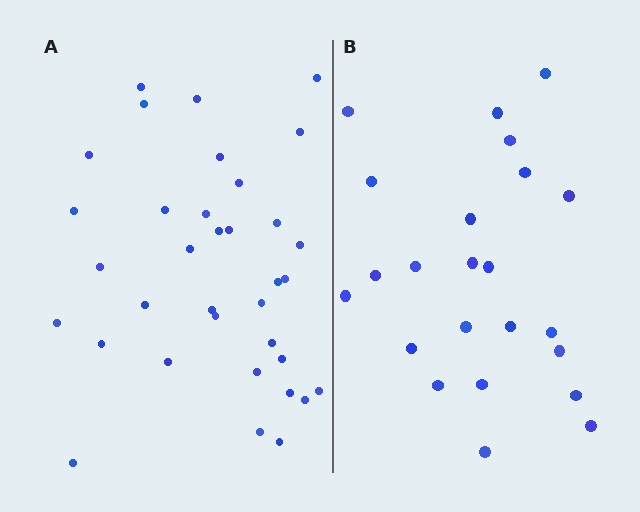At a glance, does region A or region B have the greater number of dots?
Region A (the left region) has more dots.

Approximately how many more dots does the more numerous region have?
Region A has roughly 12 or so more dots than region B.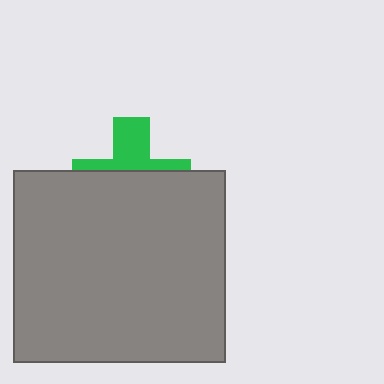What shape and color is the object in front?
The object in front is a gray rectangle.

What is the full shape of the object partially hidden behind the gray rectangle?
The partially hidden object is a green cross.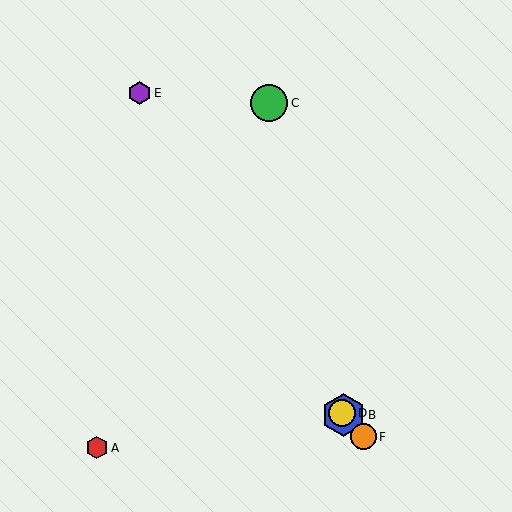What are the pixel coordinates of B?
Object B is at (344, 415).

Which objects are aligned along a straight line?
Objects B, D, F are aligned along a straight line.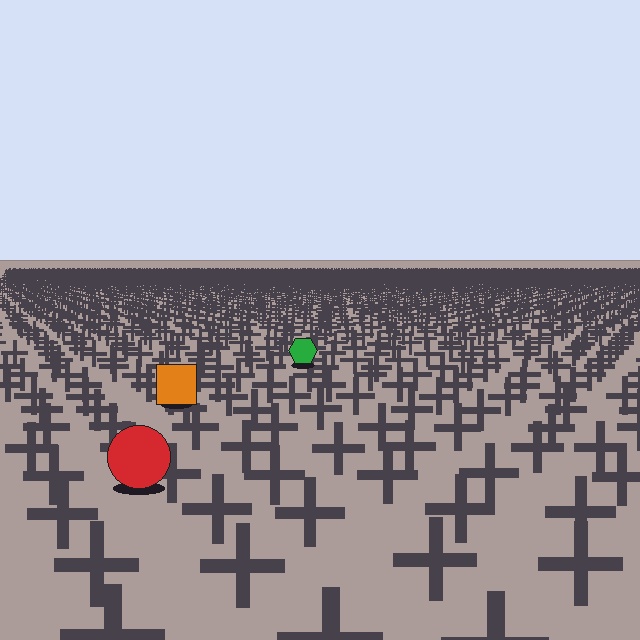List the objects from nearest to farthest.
From nearest to farthest: the red circle, the orange square, the green hexagon.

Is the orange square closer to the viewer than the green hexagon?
Yes. The orange square is closer — you can tell from the texture gradient: the ground texture is coarser near it.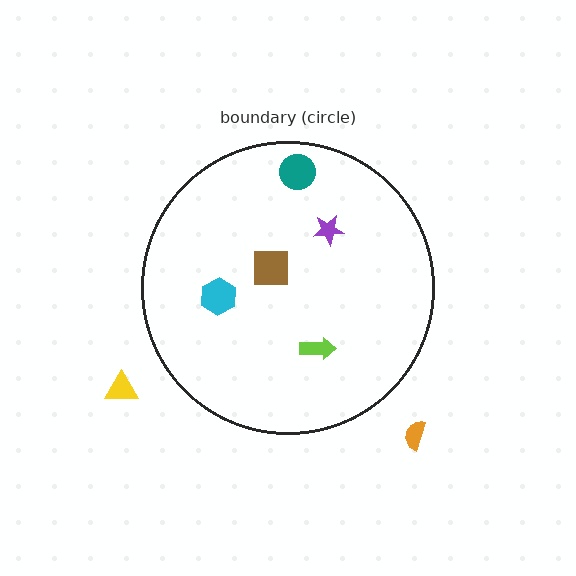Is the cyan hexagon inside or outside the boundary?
Inside.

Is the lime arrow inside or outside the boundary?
Inside.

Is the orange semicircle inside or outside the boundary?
Outside.